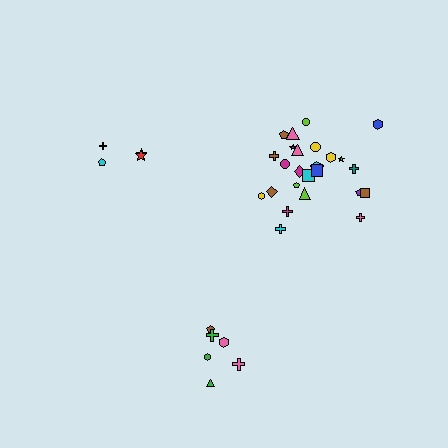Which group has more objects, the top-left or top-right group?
The top-right group.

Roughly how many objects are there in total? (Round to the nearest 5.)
Roughly 35 objects in total.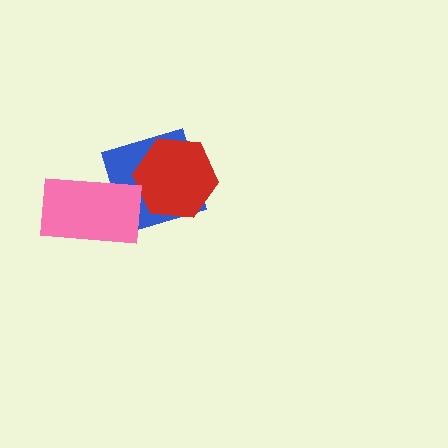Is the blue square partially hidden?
Yes, it is partially covered by another shape.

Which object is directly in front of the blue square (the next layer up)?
The red hexagon is directly in front of the blue square.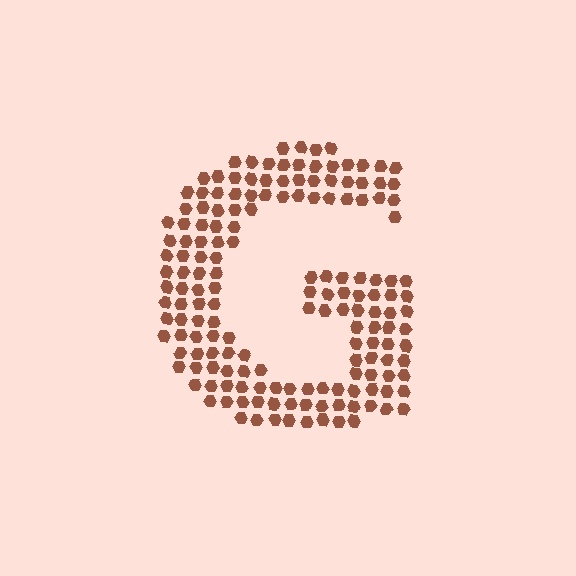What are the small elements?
The small elements are hexagons.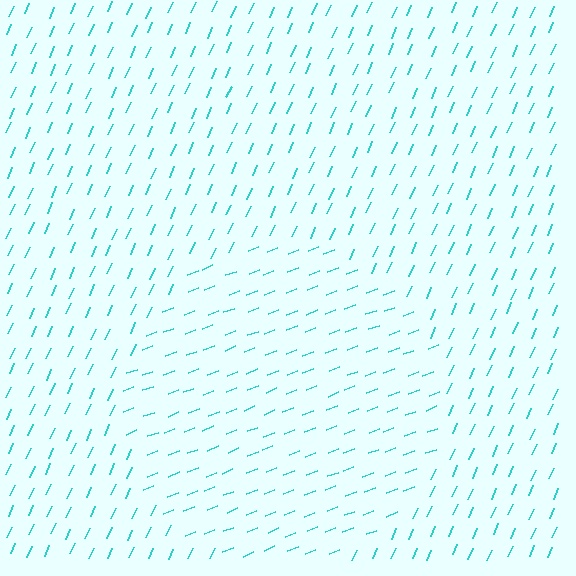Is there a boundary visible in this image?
Yes, there is a texture boundary formed by a change in line orientation.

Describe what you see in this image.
The image is filled with small cyan line segments. A circle region in the image has lines oriented differently from the surrounding lines, creating a visible texture boundary.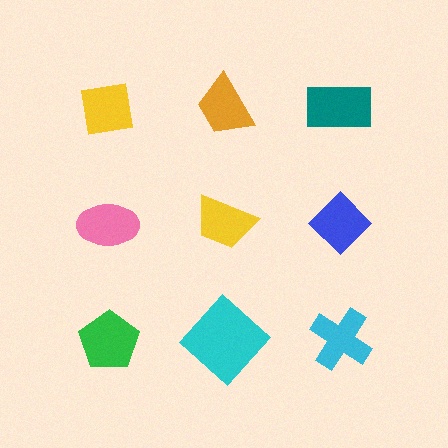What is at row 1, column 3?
A teal rectangle.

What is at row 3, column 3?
A cyan cross.